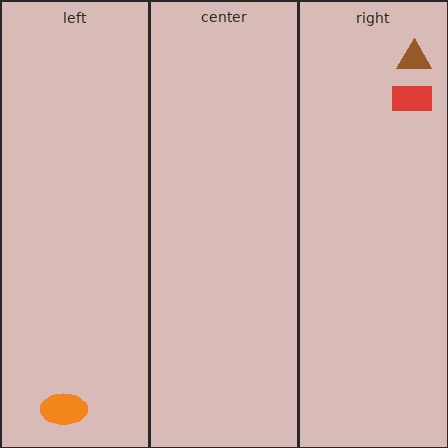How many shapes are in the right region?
2.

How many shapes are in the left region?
1.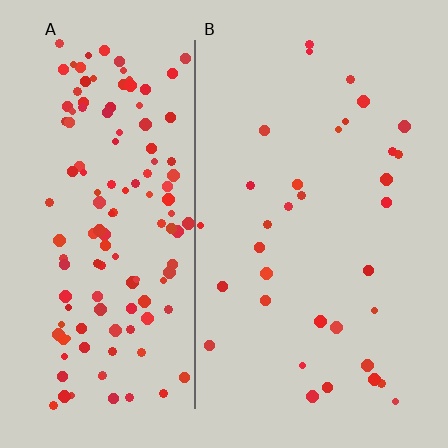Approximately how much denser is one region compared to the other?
Approximately 4.1× — region A over region B.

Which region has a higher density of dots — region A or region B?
A (the left).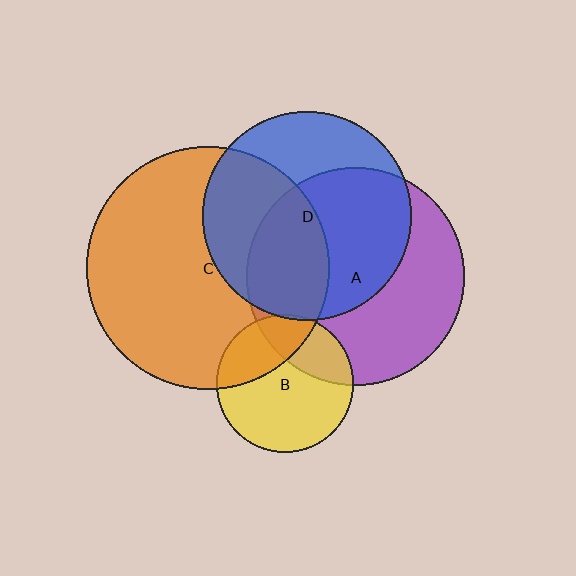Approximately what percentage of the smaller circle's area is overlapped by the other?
Approximately 55%.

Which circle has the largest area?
Circle C (orange).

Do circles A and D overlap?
Yes.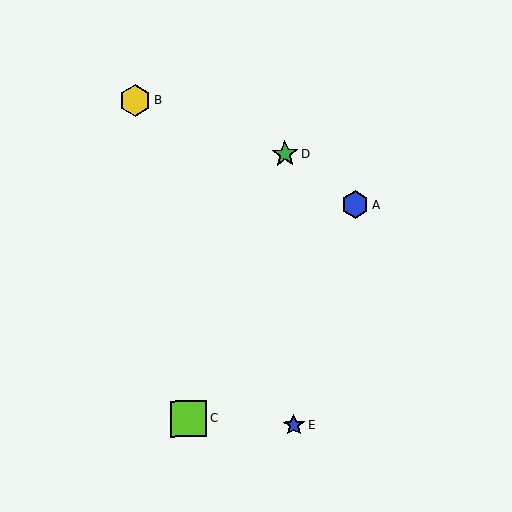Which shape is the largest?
The lime square (labeled C) is the largest.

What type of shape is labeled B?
Shape B is a yellow hexagon.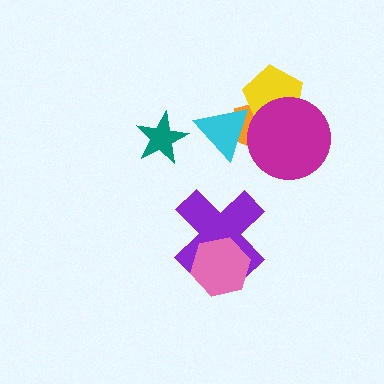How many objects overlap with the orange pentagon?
3 objects overlap with the orange pentagon.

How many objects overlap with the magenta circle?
2 objects overlap with the magenta circle.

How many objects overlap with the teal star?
0 objects overlap with the teal star.